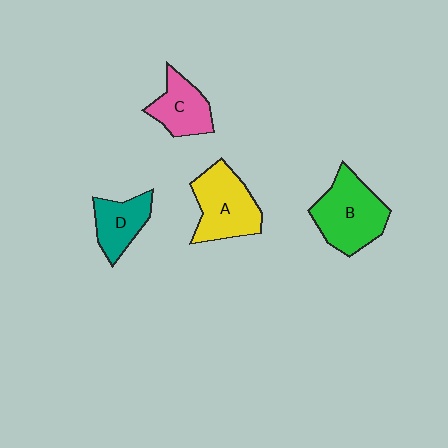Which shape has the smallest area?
Shape D (teal).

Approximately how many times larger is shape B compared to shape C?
Approximately 1.5 times.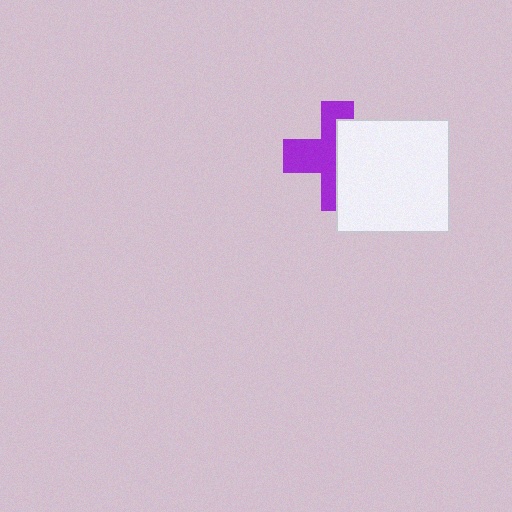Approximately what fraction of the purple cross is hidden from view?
Roughly 48% of the purple cross is hidden behind the white square.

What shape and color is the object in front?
The object in front is a white square.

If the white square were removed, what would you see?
You would see the complete purple cross.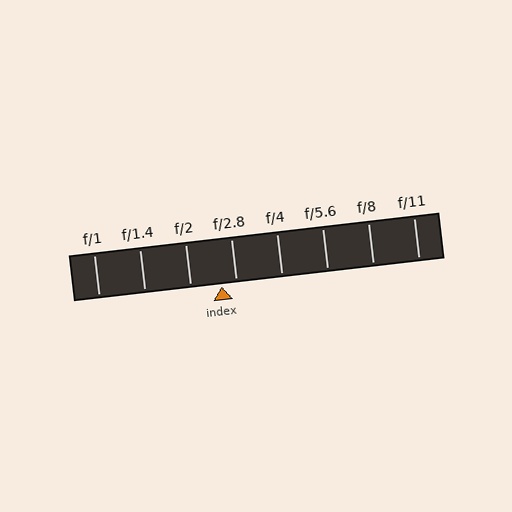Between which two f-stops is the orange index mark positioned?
The index mark is between f/2 and f/2.8.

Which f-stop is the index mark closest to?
The index mark is closest to f/2.8.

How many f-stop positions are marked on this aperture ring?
There are 8 f-stop positions marked.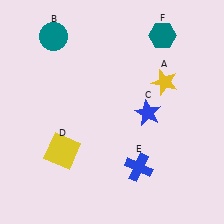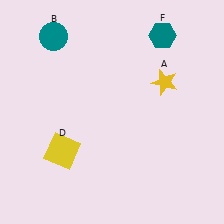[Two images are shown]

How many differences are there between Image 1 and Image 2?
There are 2 differences between the two images.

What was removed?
The blue star (C), the blue cross (E) were removed in Image 2.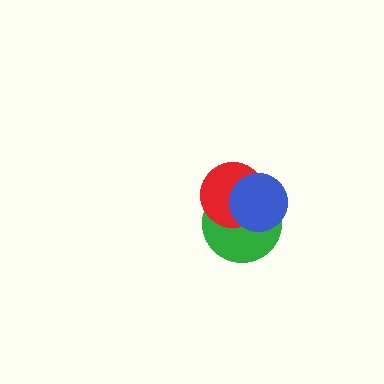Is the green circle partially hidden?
Yes, it is partially covered by another shape.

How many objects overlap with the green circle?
2 objects overlap with the green circle.